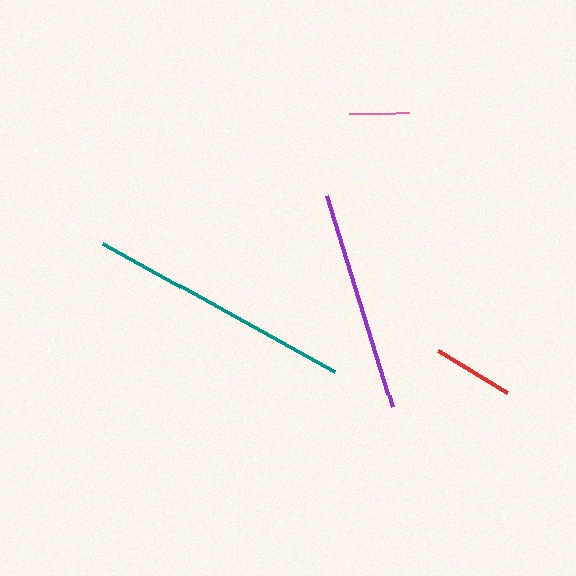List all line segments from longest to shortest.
From longest to shortest: teal, purple, red, pink.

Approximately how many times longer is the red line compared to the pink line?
The red line is approximately 1.3 times the length of the pink line.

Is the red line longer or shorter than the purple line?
The purple line is longer than the red line.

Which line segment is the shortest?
The pink line is the shortest at approximately 60 pixels.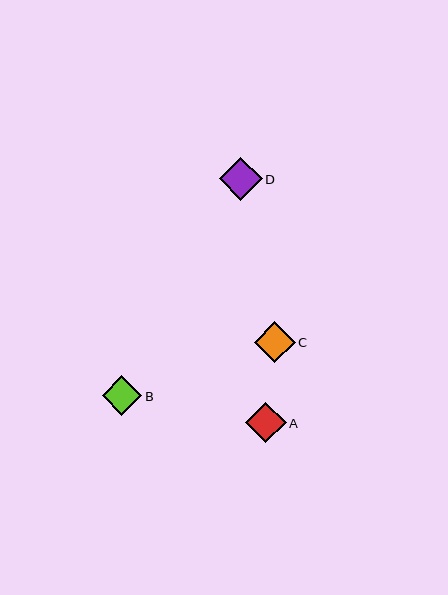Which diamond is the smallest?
Diamond B is the smallest with a size of approximately 40 pixels.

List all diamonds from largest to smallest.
From largest to smallest: D, C, A, B.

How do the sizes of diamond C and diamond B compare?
Diamond C and diamond B are approximately the same size.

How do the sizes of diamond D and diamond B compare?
Diamond D and diamond B are approximately the same size.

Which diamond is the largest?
Diamond D is the largest with a size of approximately 43 pixels.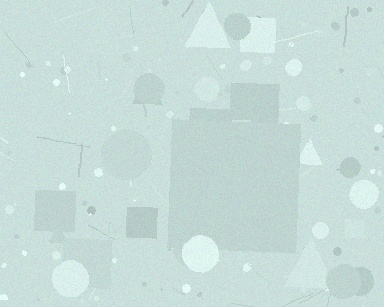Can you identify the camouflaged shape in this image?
The camouflaged shape is a square.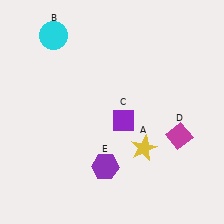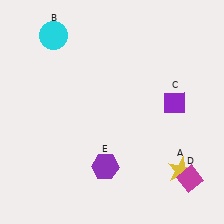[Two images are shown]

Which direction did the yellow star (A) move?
The yellow star (A) moved right.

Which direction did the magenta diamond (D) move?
The magenta diamond (D) moved down.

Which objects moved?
The objects that moved are: the yellow star (A), the purple diamond (C), the magenta diamond (D).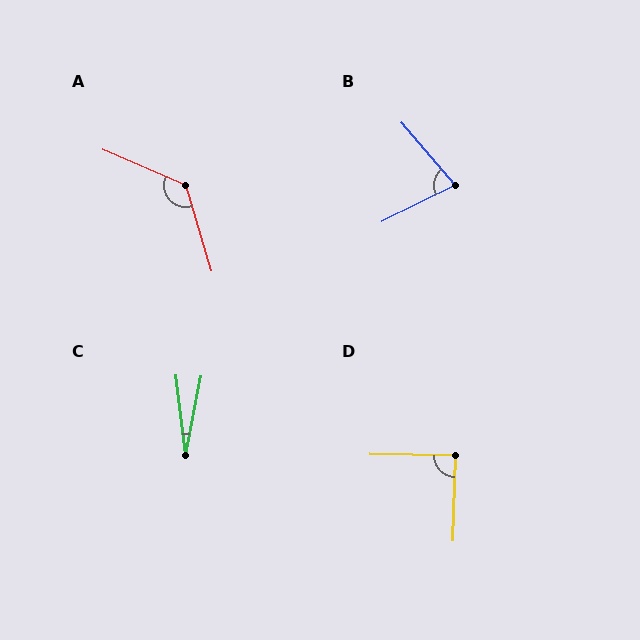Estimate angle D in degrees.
Approximately 90 degrees.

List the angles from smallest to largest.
C (18°), B (76°), D (90°), A (130°).